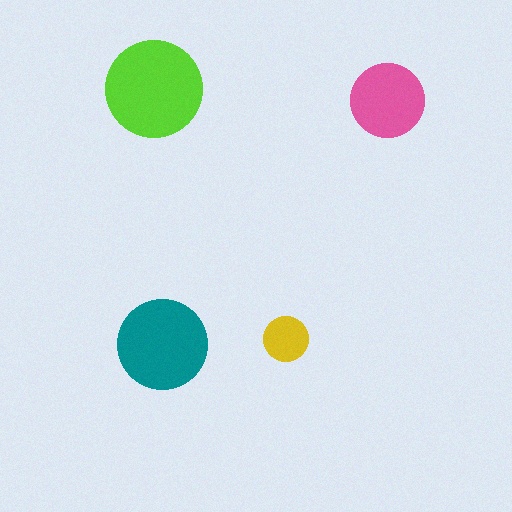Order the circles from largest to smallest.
the lime one, the teal one, the pink one, the yellow one.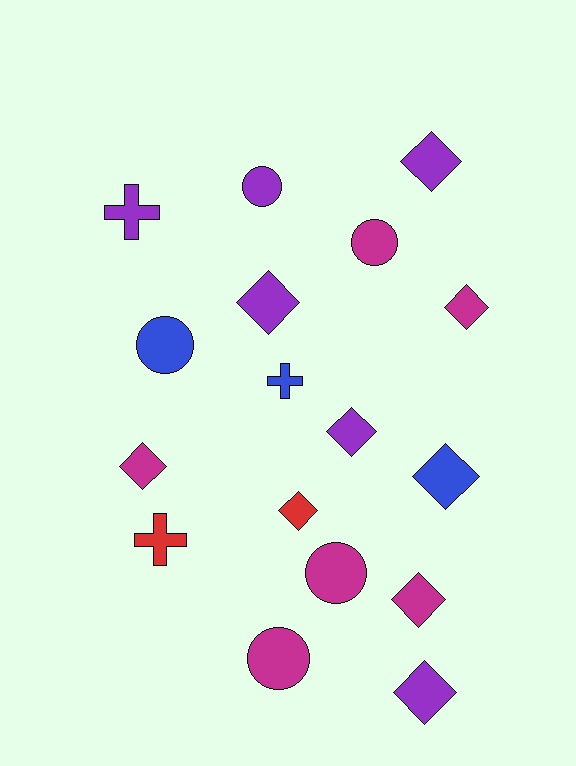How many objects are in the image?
There are 17 objects.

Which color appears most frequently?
Purple, with 6 objects.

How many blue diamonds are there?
There is 1 blue diamond.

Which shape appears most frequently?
Diamond, with 9 objects.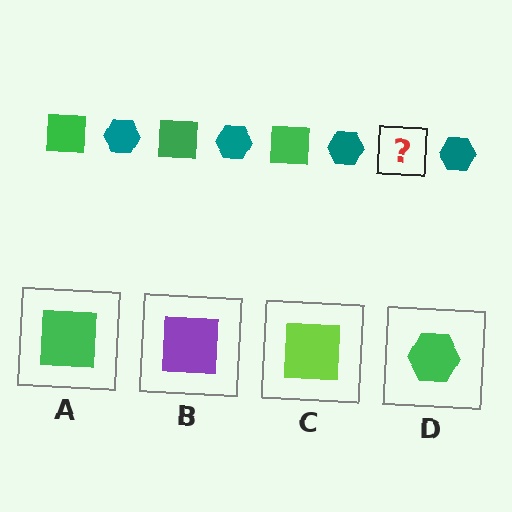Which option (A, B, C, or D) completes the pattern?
A.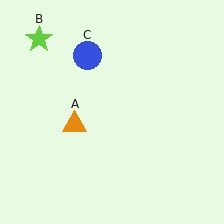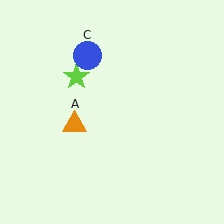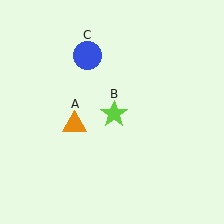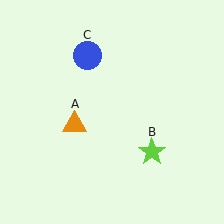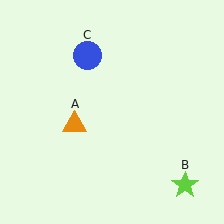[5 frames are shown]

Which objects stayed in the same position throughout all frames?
Orange triangle (object A) and blue circle (object C) remained stationary.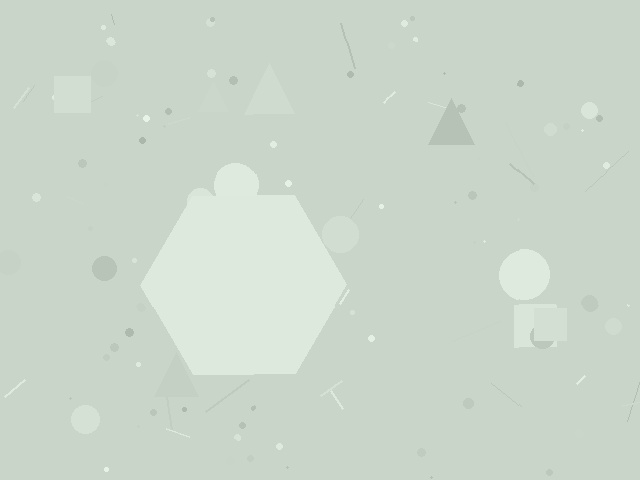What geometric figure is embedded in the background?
A hexagon is embedded in the background.